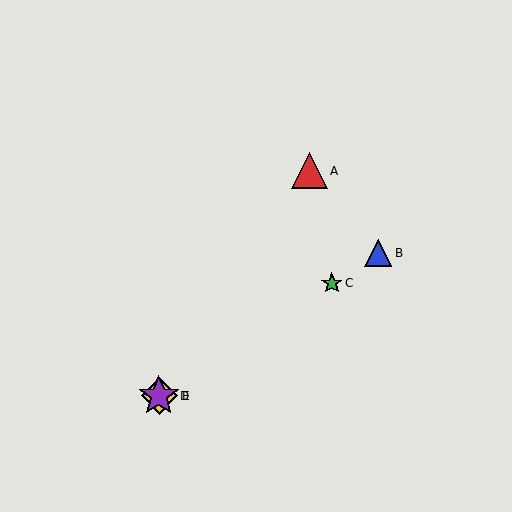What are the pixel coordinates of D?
Object D is at (159, 396).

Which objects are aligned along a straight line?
Objects B, C, D, E are aligned along a straight line.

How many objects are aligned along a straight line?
4 objects (B, C, D, E) are aligned along a straight line.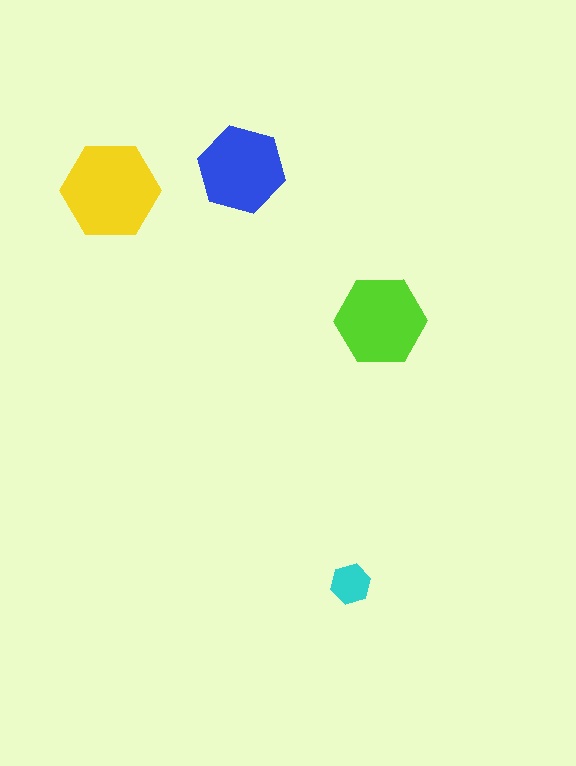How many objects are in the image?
There are 4 objects in the image.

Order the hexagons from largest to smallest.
the yellow one, the lime one, the blue one, the cyan one.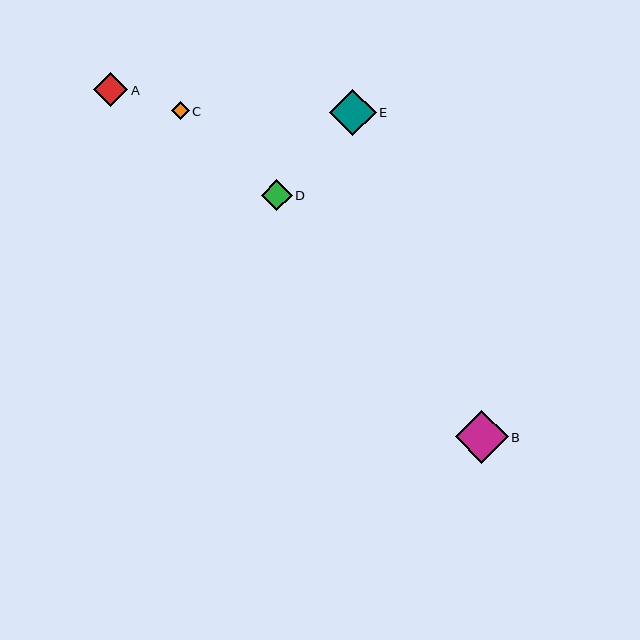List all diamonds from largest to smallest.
From largest to smallest: B, E, A, D, C.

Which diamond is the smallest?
Diamond C is the smallest with a size of approximately 18 pixels.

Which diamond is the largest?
Diamond B is the largest with a size of approximately 53 pixels.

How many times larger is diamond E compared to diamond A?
Diamond E is approximately 1.4 times the size of diamond A.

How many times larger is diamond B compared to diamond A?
Diamond B is approximately 1.6 times the size of diamond A.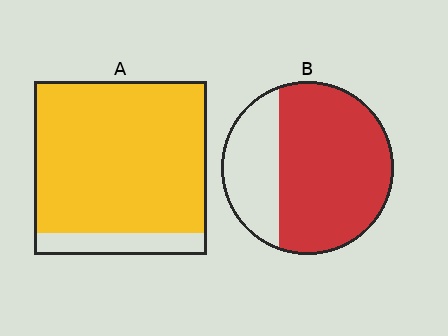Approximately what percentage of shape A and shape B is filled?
A is approximately 85% and B is approximately 70%.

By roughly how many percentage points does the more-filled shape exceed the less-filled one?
By roughly 15 percentage points (A over B).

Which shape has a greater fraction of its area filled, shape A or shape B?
Shape A.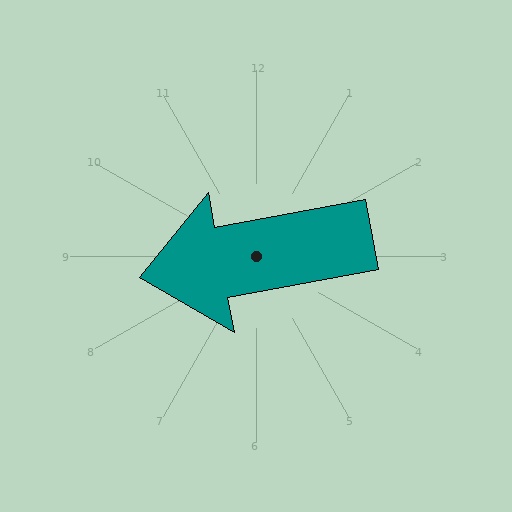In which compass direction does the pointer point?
West.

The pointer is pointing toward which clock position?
Roughly 9 o'clock.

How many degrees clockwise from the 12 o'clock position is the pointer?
Approximately 259 degrees.